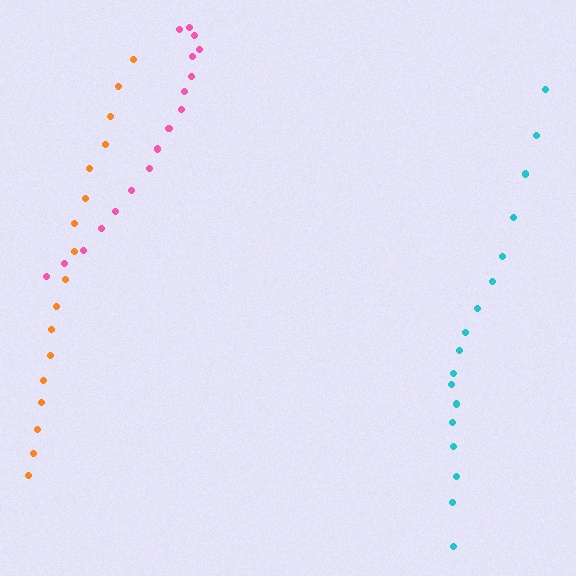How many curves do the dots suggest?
There are 3 distinct paths.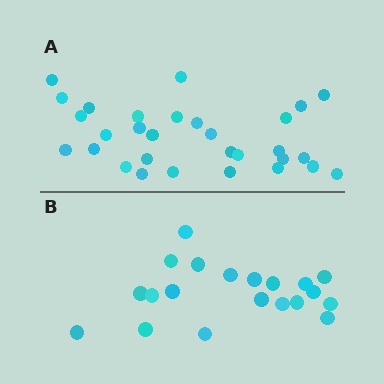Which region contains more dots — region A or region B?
Region A (the top region) has more dots.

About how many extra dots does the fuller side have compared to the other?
Region A has roughly 10 or so more dots than region B.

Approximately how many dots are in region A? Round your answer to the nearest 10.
About 30 dots.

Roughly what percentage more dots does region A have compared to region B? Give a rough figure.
About 50% more.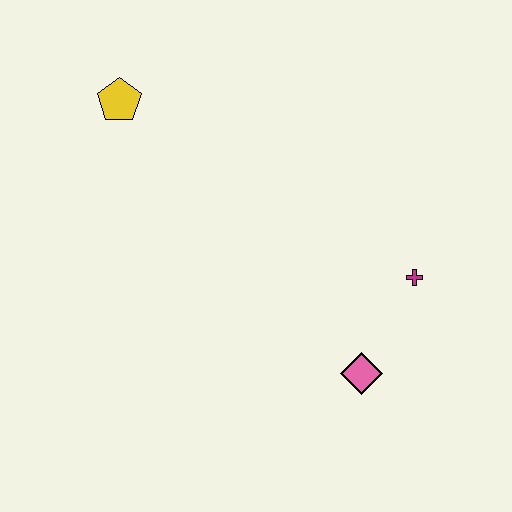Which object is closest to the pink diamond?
The magenta cross is closest to the pink diamond.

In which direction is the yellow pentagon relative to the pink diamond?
The yellow pentagon is above the pink diamond.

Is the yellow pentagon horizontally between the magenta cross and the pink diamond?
No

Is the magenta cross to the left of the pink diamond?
No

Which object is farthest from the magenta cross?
The yellow pentagon is farthest from the magenta cross.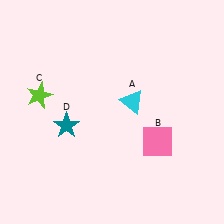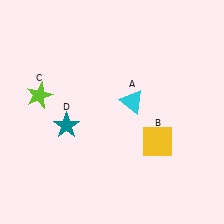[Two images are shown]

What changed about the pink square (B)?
In Image 1, B is pink. In Image 2, it changed to yellow.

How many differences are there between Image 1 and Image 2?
There is 1 difference between the two images.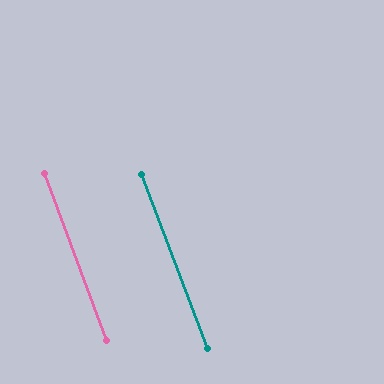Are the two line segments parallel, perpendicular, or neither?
Parallel — their directions differ by only 0.4°.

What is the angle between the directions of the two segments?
Approximately 0 degrees.